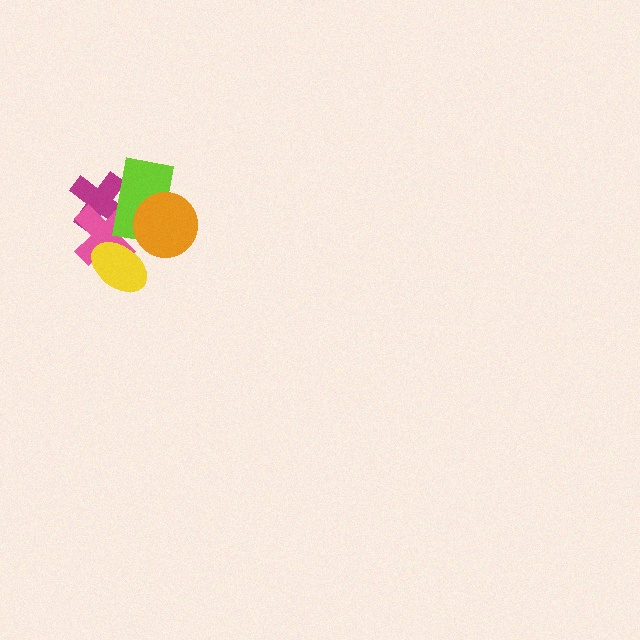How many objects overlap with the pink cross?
3 objects overlap with the pink cross.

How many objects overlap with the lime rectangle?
3 objects overlap with the lime rectangle.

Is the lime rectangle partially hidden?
Yes, it is partially covered by another shape.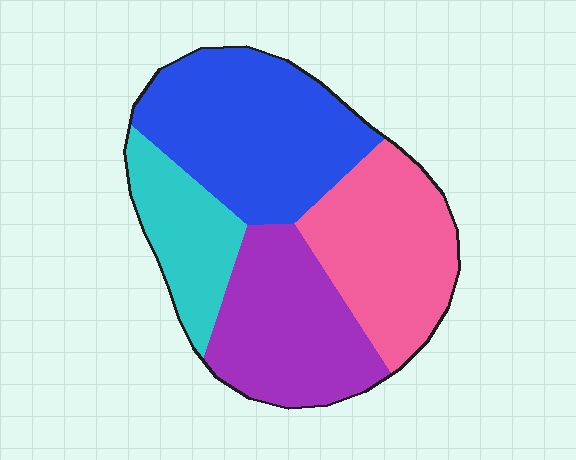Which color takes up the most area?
Blue, at roughly 35%.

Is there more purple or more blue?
Blue.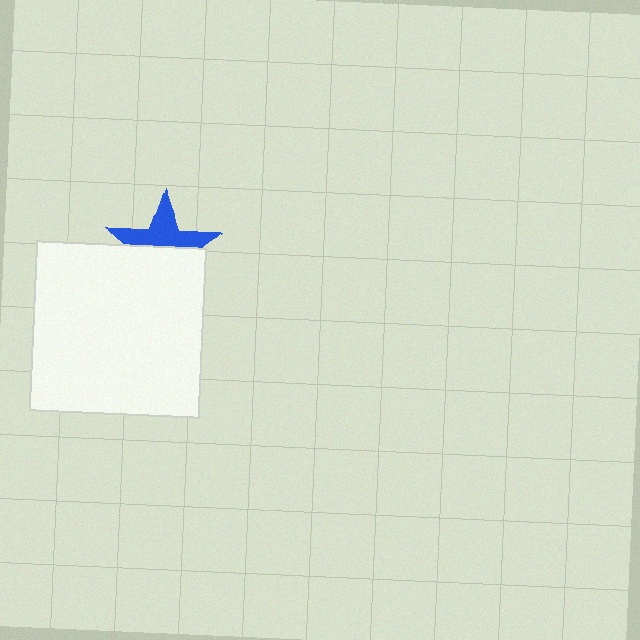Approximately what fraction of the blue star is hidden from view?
Roughly 51% of the blue star is hidden behind the white square.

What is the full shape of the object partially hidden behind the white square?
The partially hidden object is a blue star.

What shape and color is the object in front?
The object in front is a white square.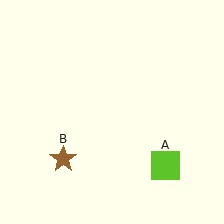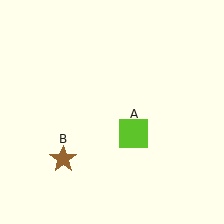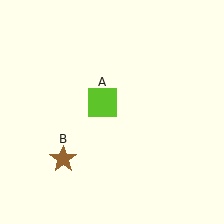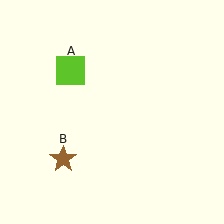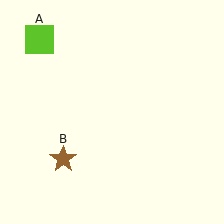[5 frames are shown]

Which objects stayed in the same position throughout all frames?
Brown star (object B) remained stationary.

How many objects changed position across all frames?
1 object changed position: lime square (object A).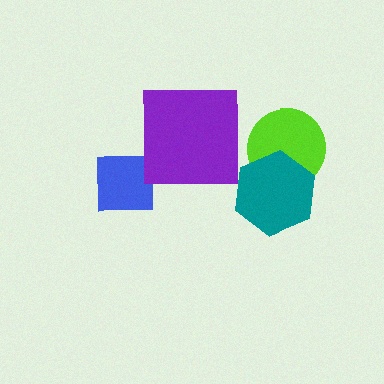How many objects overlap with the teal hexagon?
1 object overlaps with the teal hexagon.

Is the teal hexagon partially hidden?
No, no other shape covers it.